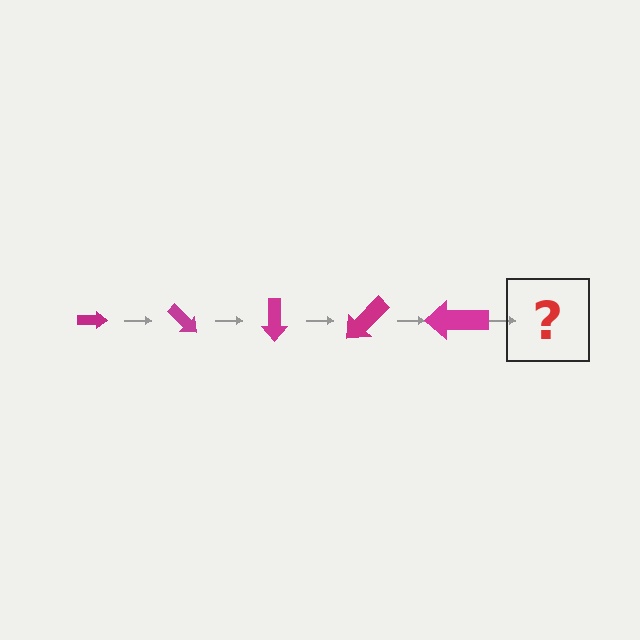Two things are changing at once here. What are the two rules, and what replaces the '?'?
The two rules are that the arrow grows larger each step and it rotates 45 degrees each step. The '?' should be an arrow, larger than the previous one and rotated 225 degrees from the start.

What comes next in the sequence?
The next element should be an arrow, larger than the previous one and rotated 225 degrees from the start.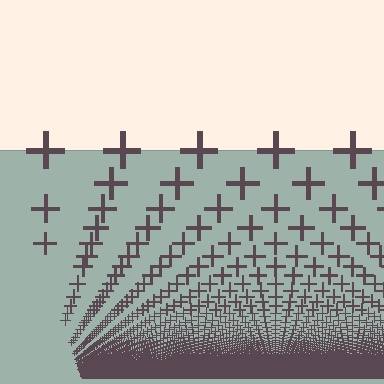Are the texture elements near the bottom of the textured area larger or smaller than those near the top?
Smaller. The gradient is inverted — elements near the bottom are smaller and denser.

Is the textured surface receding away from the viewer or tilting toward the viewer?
The surface appears to tilt toward the viewer. Texture elements get larger and sparser toward the top.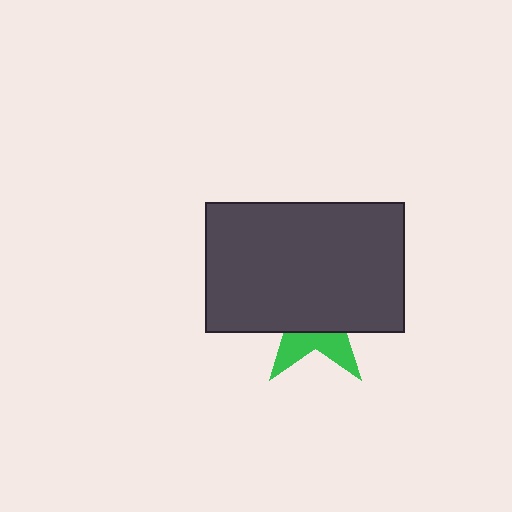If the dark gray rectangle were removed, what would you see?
You would see the complete green star.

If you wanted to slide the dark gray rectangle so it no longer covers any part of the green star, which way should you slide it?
Slide it up — that is the most direct way to separate the two shapes.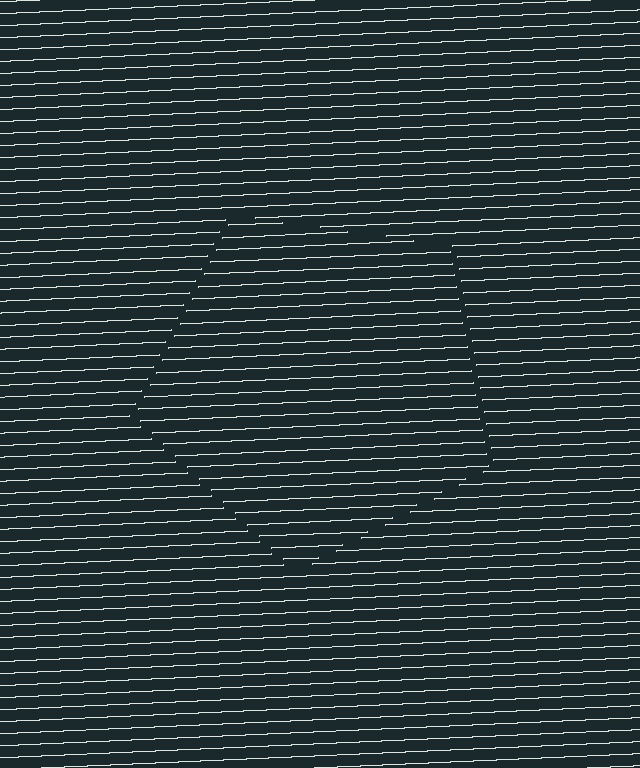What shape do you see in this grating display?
An illusory pentagon. The interior of the shape contains the same grating, shifted by half a period — the contour is defined by the phase discontinuity where line-ends from the inner and outer gratings abut.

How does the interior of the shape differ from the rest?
The interior of the shape contains the same grating, shifted by half a period — the contour is defined by the phase discontinuity where line-ends from the inner and outer gratings abut.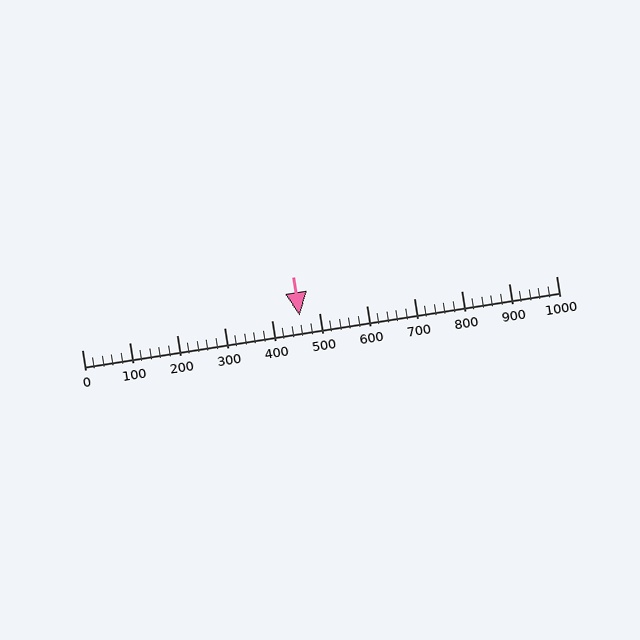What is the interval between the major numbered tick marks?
The major tick marks are spaced 100 units apart.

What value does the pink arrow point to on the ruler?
The pink arrow points to approximately 460.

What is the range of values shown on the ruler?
The ruler shows values from 0 to 1000.